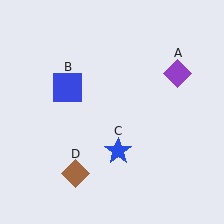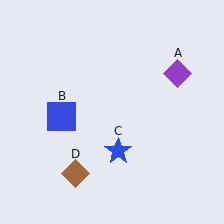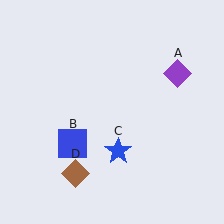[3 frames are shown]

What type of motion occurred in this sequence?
The blue square (object B) rotated counterclockwise around the center of the scene.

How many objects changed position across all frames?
1 object changed position: blue square (object B).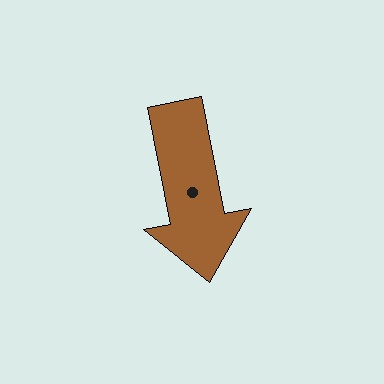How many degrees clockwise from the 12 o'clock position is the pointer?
Approximately 169 degrees.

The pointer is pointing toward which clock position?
Roughly 6 o'clock.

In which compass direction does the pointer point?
South.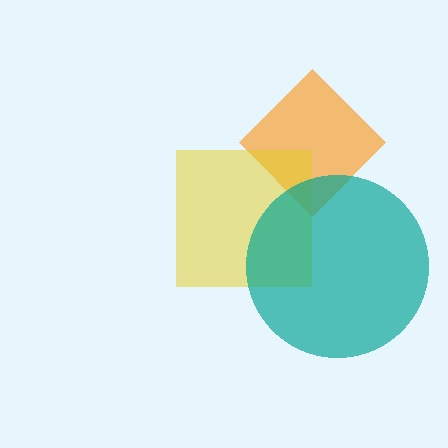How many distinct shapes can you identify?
There are 3 distinct shapes: an orange diamond, a yellow square, a teal circle.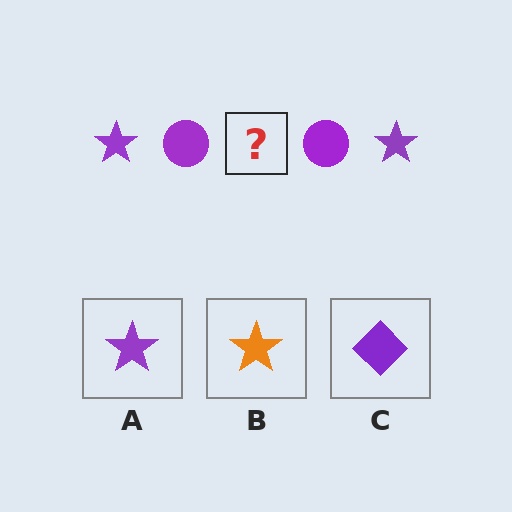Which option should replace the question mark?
Option A.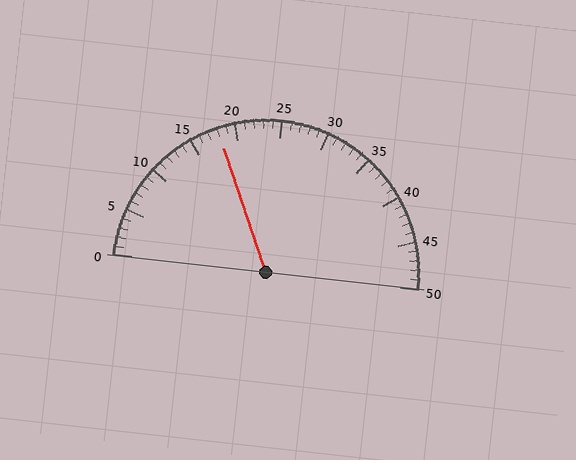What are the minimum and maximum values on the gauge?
The gauge ranges from 0 to 50.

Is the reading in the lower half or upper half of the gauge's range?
The reading is in the lower half of the range (0 to 50).